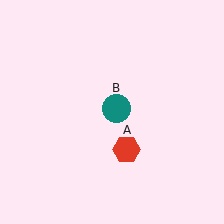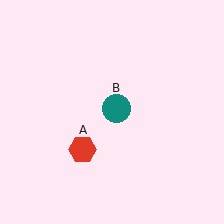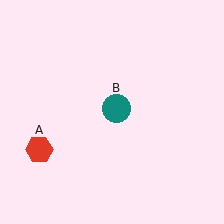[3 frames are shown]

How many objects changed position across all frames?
1 object changed position: red hexagon (object A).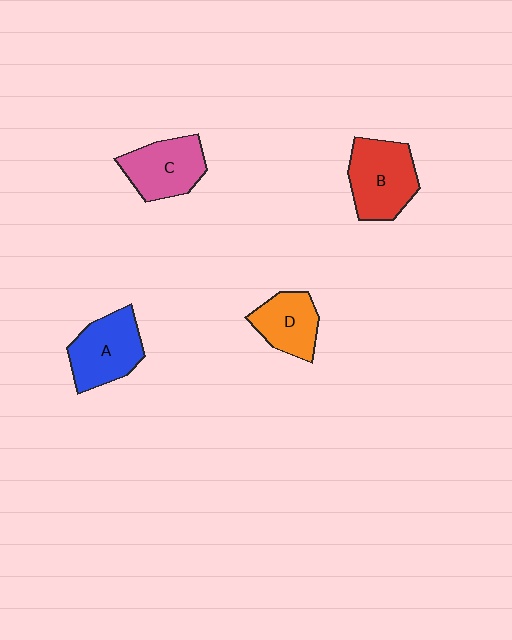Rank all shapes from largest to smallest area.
From largest to smallest: B (red), A (blue), C (pink), D (orange).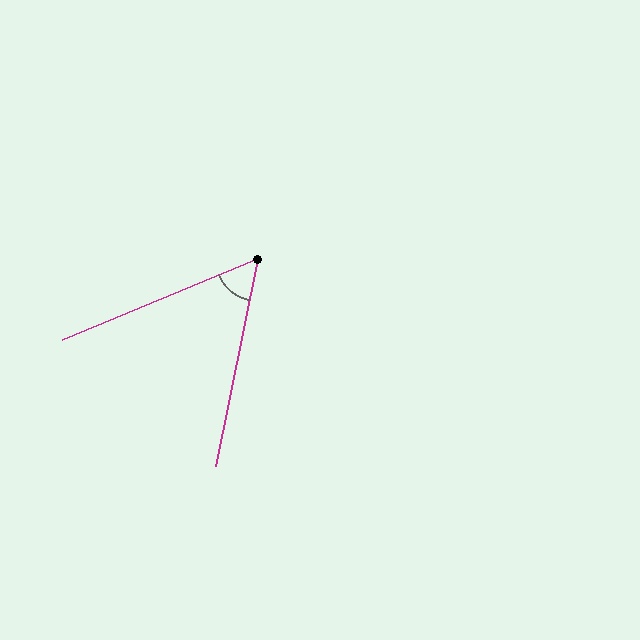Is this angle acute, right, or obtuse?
It is acute.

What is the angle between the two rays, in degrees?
Approximately 56 degrees.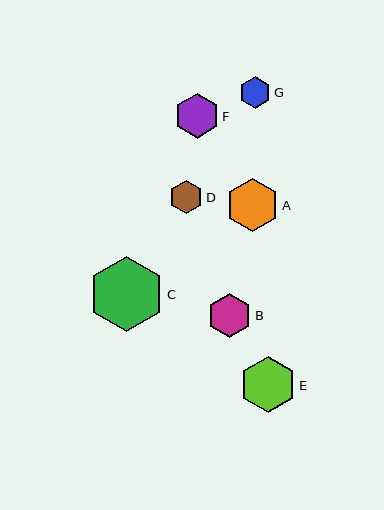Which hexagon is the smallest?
Hexagon G is the smallest with a size of approximately 31 pixels.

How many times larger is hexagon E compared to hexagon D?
Hexagon E is approximately 1.7 times the size of hexagon D.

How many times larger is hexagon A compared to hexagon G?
Hexagon A is approximately 1.7 times the size of hexagon G.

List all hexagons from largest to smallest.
From largest to smallest: C, E, A, B, F, D, G.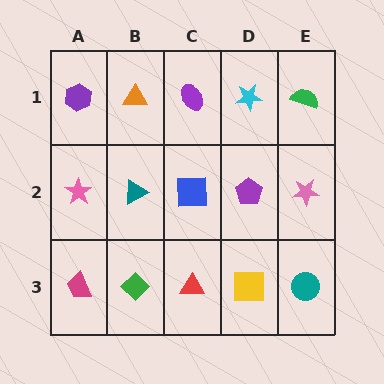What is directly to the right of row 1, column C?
A cyan star.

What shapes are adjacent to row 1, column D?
A purple pentagon (row 2, column D), a purple ellipse (row 1, column C), a green semicircle (row 1, column E).